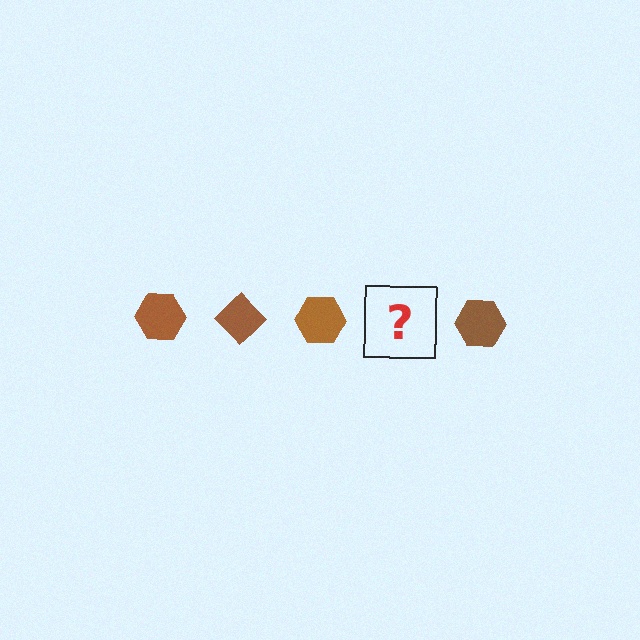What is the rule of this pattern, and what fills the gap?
The rule is that the pattern cycles through hexagon, diamond shapes in brown. The gap should be filled with a brown diamond.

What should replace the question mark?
The question mark should be replaced with a brown diamond.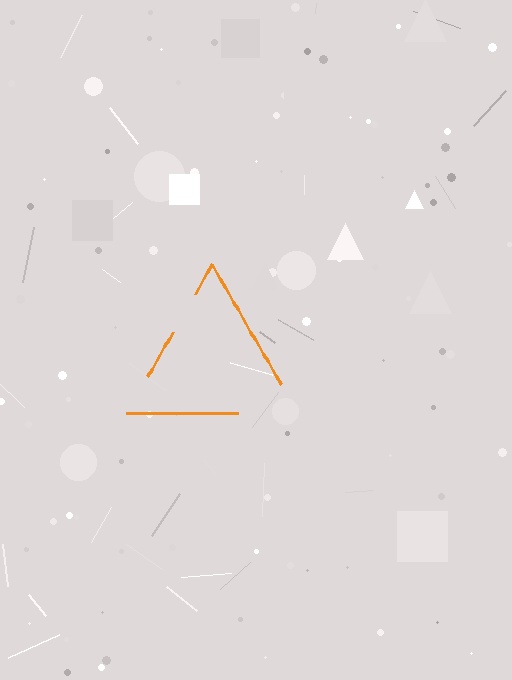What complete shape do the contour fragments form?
The contour fragments form a triangle.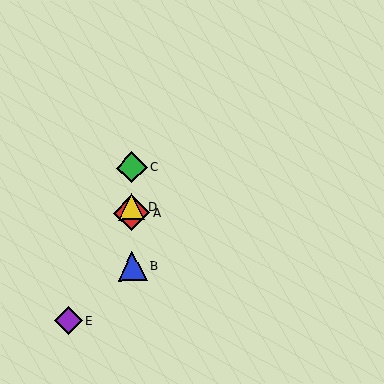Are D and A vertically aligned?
Yes, both are at x≈132.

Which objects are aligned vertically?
Objects A, B, C, D are aligned vertically.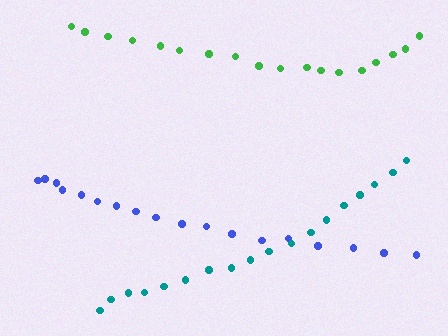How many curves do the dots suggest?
There are 3 distinct paths.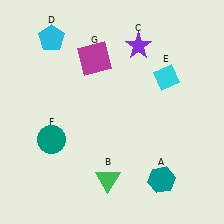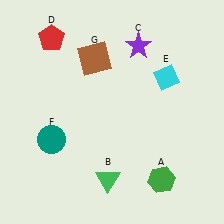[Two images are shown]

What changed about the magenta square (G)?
In Image 1, G is magenta. In Image 2, it changed to brown.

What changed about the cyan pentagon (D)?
In Image 1, D is cyan. In Image 2, it changed to red.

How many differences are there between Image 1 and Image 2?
There are 3 differences between the two images.